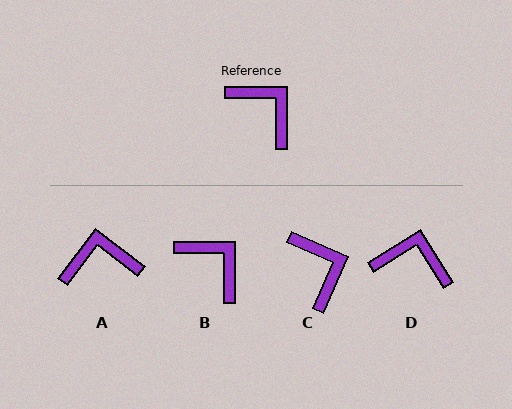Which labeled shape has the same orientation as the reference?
B.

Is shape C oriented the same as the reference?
No, it is off by about 23 degrees.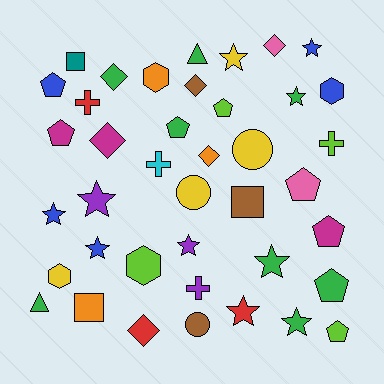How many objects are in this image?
There are 40 objects.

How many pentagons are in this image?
There are 8 pentagons.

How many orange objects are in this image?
There are 3 orange objects.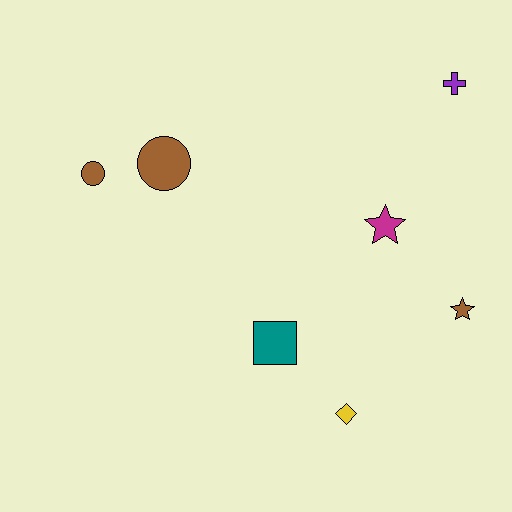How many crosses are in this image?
There is 1 cross.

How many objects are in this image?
There are 7 objects.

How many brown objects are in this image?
There are 3 brown objects.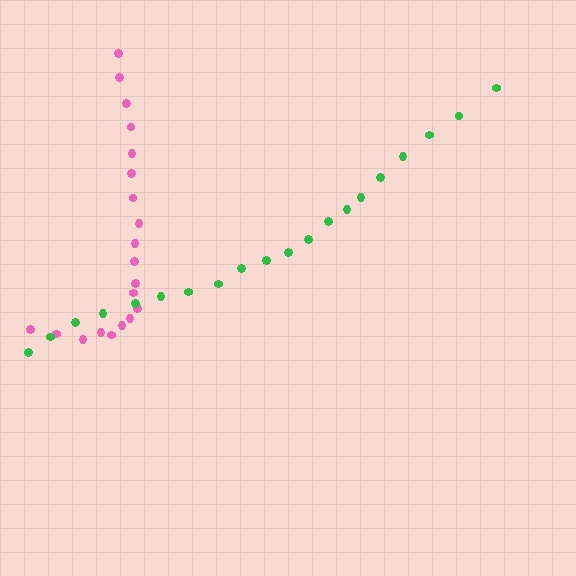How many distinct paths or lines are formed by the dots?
There are 2 distinct paths.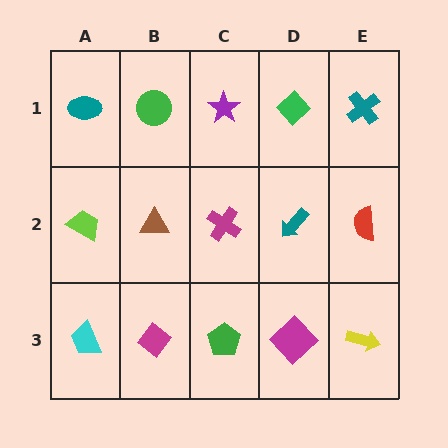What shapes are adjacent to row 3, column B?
A brown triangle (row 2, column B), a cyan trapezoid (row 3, column A), a green pentagon (row 3, column C).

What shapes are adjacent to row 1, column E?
A red semicircle (row 2, column E), a green diamond (row 1, column D).